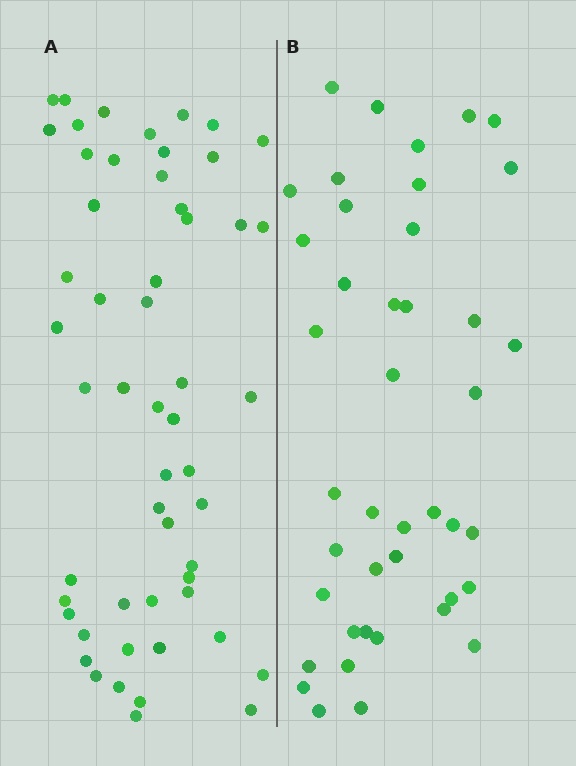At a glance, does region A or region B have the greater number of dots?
Region A (the left region) has more dots.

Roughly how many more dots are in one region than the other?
Region A has roughly 12 or so more dots than region B.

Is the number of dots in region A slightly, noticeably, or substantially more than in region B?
Region A has noticeably more, but not dramatically so. The ratio is roughly 1.3 to 1.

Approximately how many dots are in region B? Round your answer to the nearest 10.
About 40 dots. (The exact count is 42, which rounds to 40.)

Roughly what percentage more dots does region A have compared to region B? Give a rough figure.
About 30% more.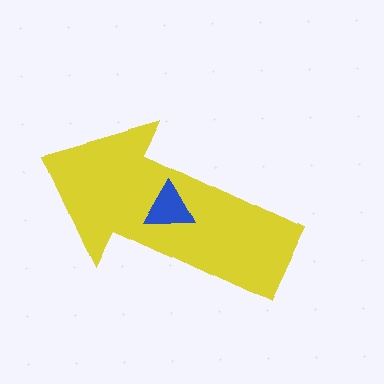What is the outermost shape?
The yellow arrow.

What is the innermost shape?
The blue triangle.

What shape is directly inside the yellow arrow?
The blue triangle.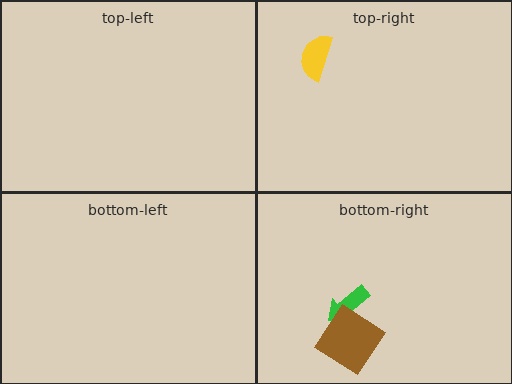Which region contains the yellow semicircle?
The top-right region.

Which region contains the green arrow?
The bottom-right region.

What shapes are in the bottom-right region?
The green arrow, the brown diamond.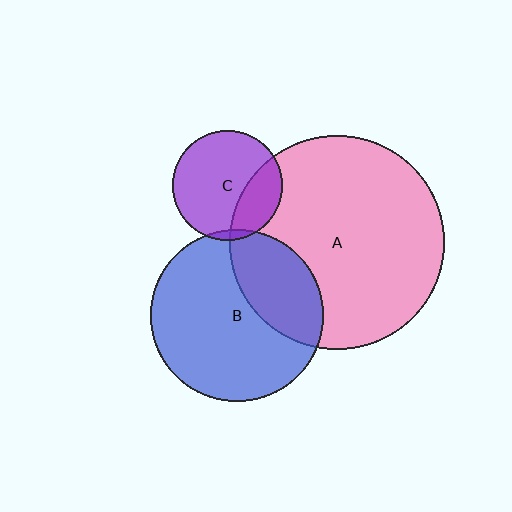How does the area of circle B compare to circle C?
Approximately 2.5 times.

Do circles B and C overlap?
Yes.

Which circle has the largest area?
Circle A (pink).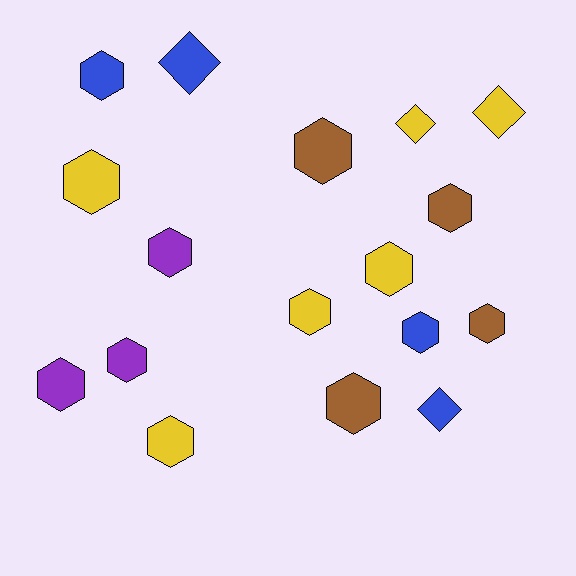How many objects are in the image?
There are 17 objects.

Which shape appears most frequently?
Hexagon, with 13 objects.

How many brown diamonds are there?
There are no brown diamonds.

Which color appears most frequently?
Yellow, with 6 objects.